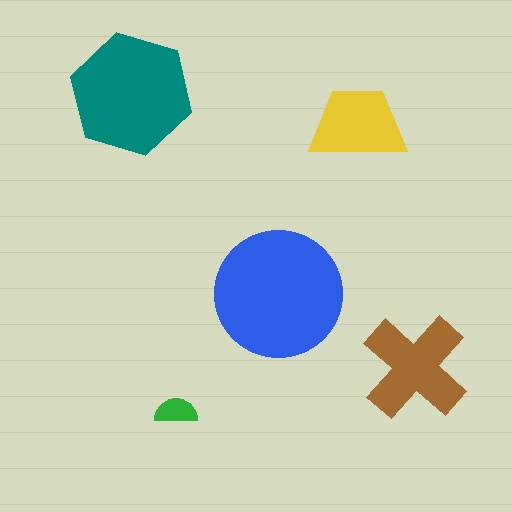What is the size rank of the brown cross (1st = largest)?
3rd.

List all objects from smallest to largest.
The green semicircle, the yellow trapezoid, the brown cross, the teal hexagon, the blue circle.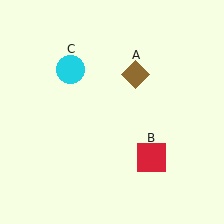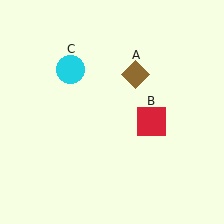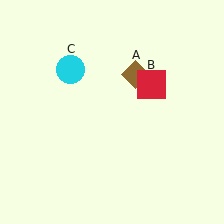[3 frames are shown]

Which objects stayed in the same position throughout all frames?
Brown diamond (object A) and cyan circle (object C) remained stationary.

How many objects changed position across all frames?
1 object changed position: red square (object B).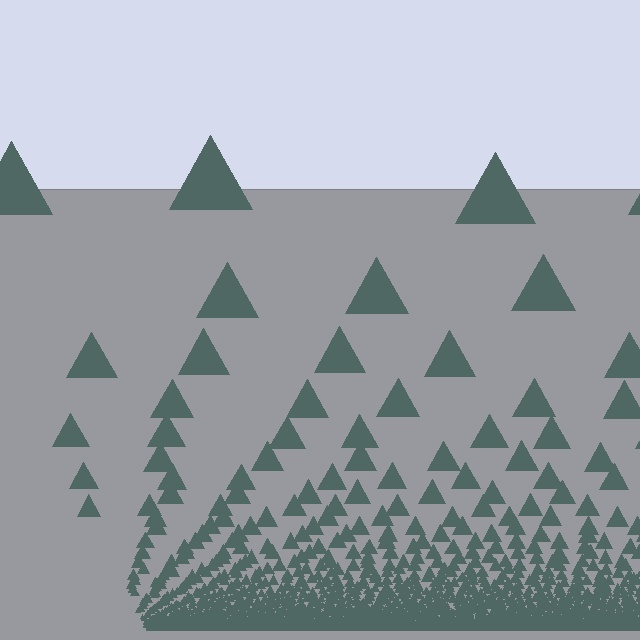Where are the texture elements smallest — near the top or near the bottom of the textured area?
Near the bottom.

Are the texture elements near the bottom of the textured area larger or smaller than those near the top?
Smaller. The gradient is inverted — elements near the bottom are smaller and denser.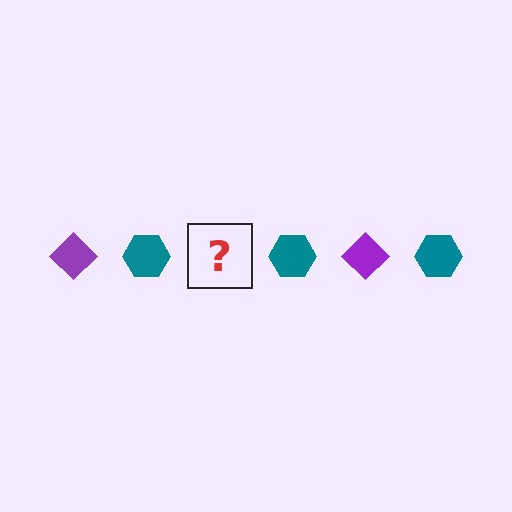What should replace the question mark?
The question mark should be replaced with a purple diamond.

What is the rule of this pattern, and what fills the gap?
The rule is that the pattern alternates between purple diamond and teal hexagon. The gap should be filled with a purple diamond.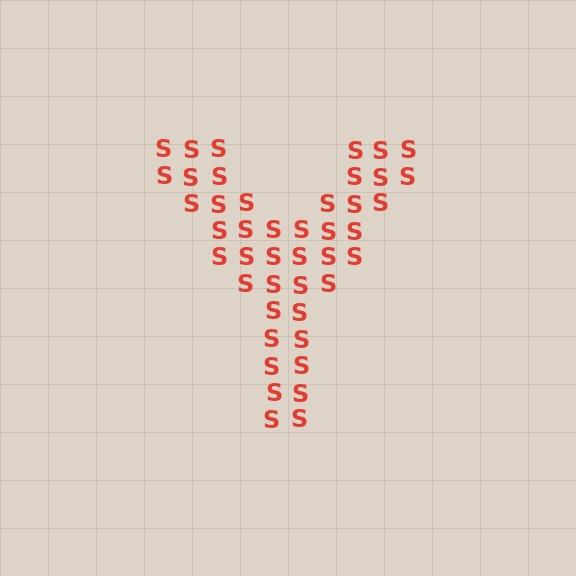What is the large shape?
The large shape is the letter Y.